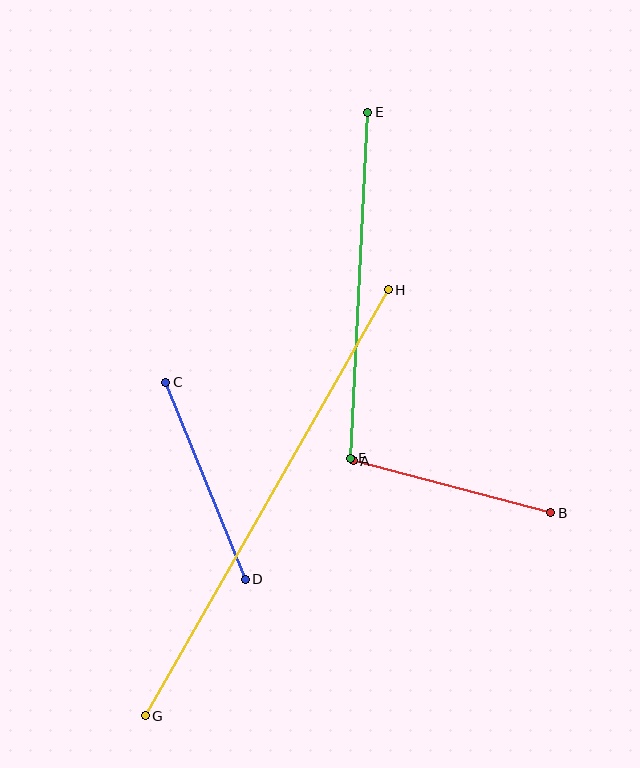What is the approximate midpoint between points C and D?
The midpoint is at approximately (206, 481) pixels.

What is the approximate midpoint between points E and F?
The midpoint is at approximately (359, 285) pixels.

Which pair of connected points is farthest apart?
Points G and H are farthest apart.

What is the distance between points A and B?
The distance is approximately 205 pixels.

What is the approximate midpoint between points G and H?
The midpoint is at approximately (267, 503) pixels.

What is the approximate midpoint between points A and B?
The midpoint is at approximately (452, 487) pixels.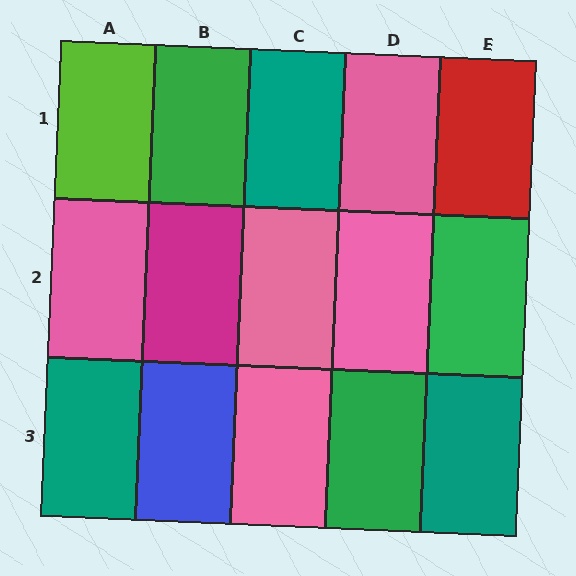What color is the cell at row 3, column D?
Green.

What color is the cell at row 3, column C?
Pink.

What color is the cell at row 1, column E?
Red.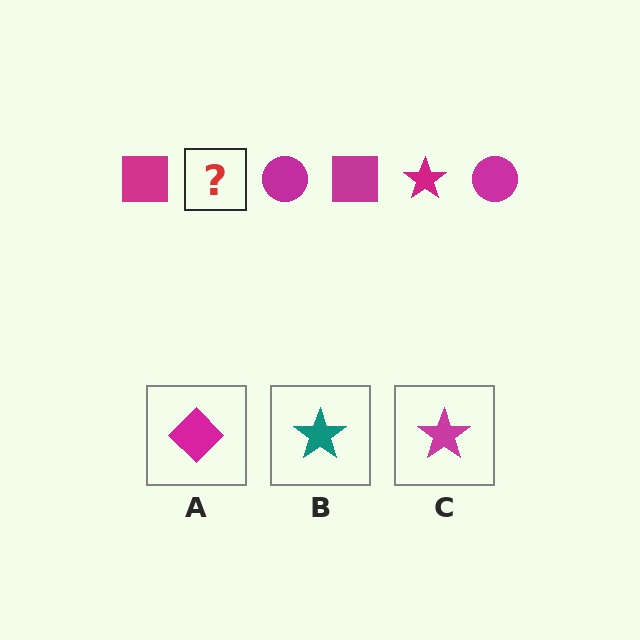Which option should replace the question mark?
Option C.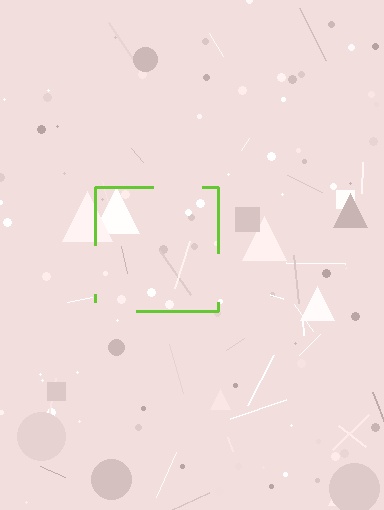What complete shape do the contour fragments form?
The contour fragments form a square.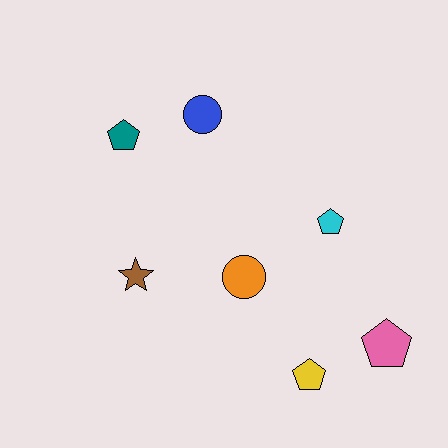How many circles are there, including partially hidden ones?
There are 2 circles.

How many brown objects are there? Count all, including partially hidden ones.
There is 1 brown object.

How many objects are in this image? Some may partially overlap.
There are 7 objects.